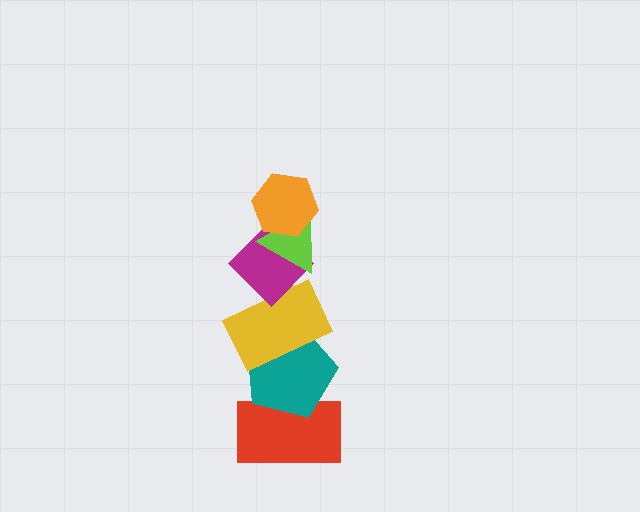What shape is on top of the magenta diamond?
The lime triangle is on top of the magenta diamond.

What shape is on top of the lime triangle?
The orange hexagon is on top of the lime triangle.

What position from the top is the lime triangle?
The lime triangle is 2nd from the top.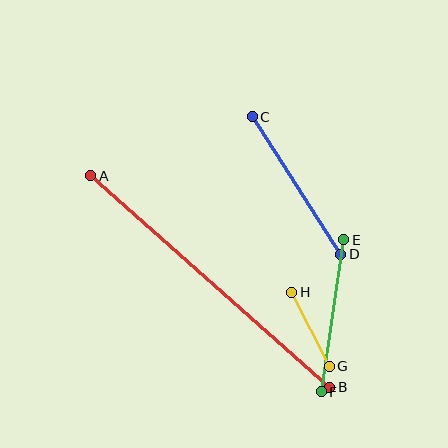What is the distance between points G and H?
The distance is approximately 83 pixels.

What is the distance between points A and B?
The distance is approximately 319 pixels.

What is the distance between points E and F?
The distance is approximately 154 pixels.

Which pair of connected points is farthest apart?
Points A and B are farthest apart.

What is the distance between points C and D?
The distance is approximately 163 pixels.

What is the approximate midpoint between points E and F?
The midpoint is at approximately (333, 316) pixels.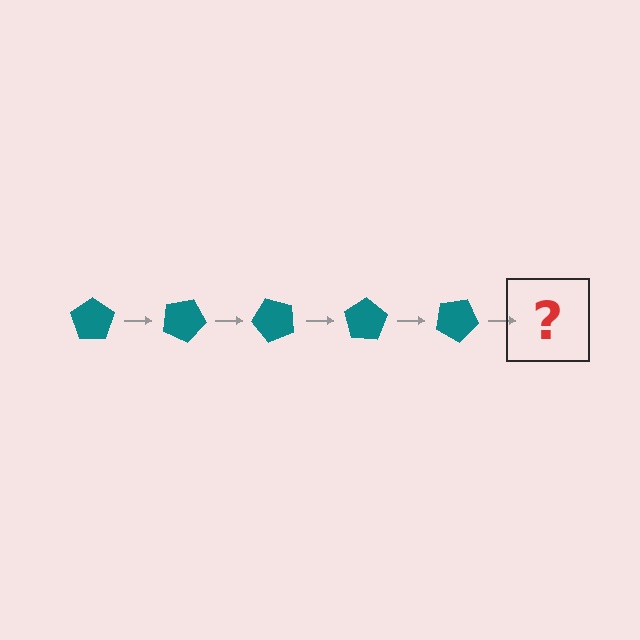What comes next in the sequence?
The next element should be a teal pentagon rotated 125 degrees.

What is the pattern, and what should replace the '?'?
The pattern is that the pentagon rotates 25 degrees each step. The '?' should be a teal pentagon rotated 125 degrees.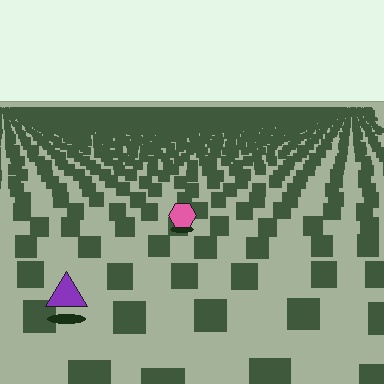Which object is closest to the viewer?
The purple triangle is closest. The texture marks near it are larger and more spread out.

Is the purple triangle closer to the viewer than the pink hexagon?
Yes. The purple triangle is closer — you can tell from the texture gradient: the ground texture is coarser near it.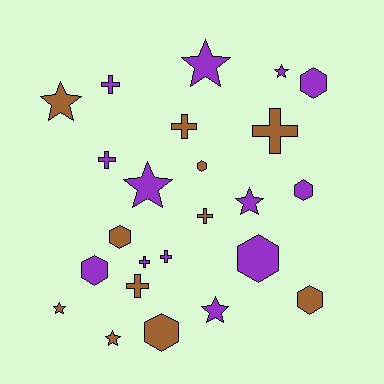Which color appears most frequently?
Purple, with 13 objects.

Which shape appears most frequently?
Star, with 8 objects.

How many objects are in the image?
There are 24 objects.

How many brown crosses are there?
There are 4 brown crosses.